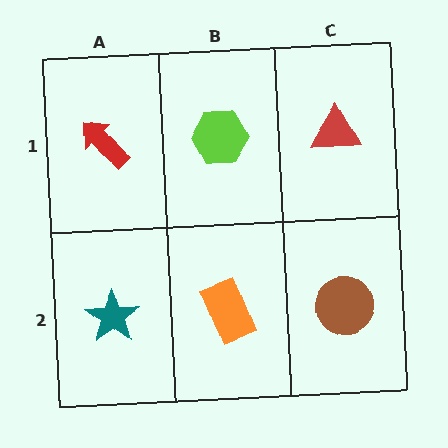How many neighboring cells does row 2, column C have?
2.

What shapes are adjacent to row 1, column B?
An orange rectangle (row 2, column B), a red arrow (row 1, column A), a red triangle (row 1, column C).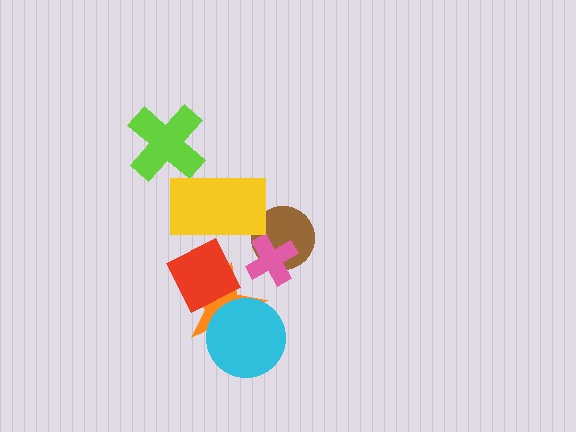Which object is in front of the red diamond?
The yellow rectangle is in front of the red diamond.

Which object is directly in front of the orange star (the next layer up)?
The cyan circle is directly in front of the orange star.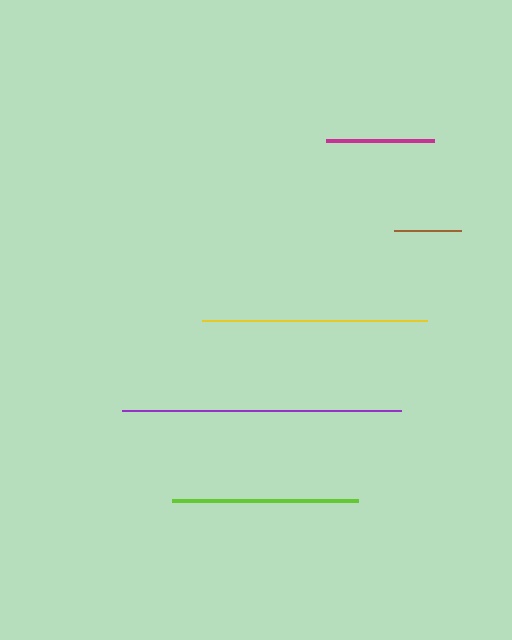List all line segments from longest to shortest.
From longest to shortest: purple, yellow, lime, magenta, brown.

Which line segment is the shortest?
The brown line is the shortest at approximately 67 pixels.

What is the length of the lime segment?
The lime segment is approximately 186 pixels long.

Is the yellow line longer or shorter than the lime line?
The yellow line is longer than the lime line.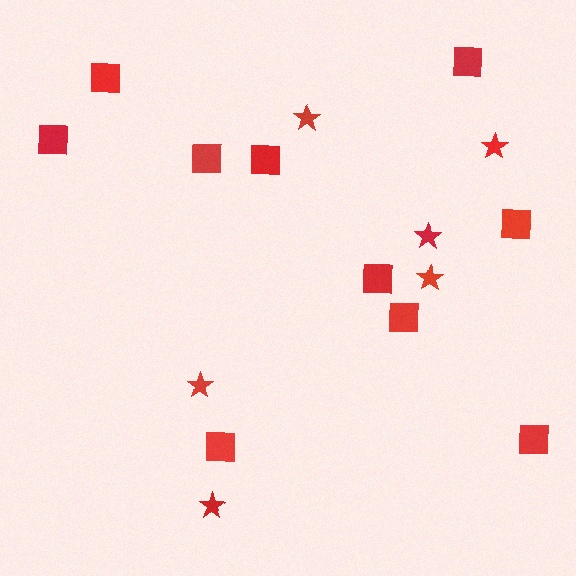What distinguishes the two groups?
There are 2 groups: one group of stars (6) and one group of squares (10).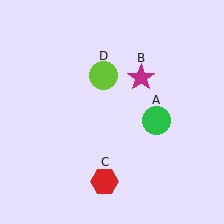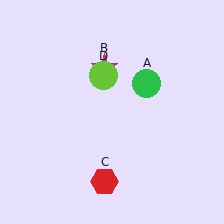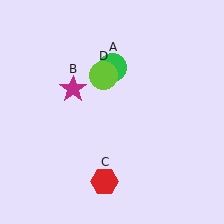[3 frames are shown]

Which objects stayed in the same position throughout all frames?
Red hexagon (object C) and lime circle (object D) remained stationary.